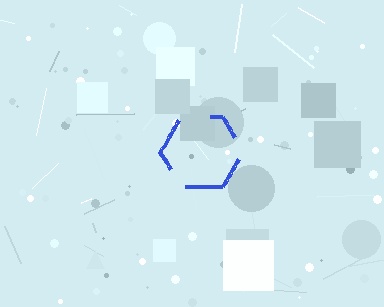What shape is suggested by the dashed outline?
The dashed outline suggests a hexagon.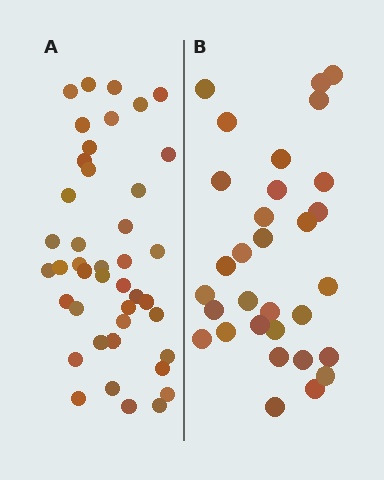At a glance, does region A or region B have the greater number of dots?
Region A (the left region) has more dots.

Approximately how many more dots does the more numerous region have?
Region A has roughly 12 or so more dots than region B.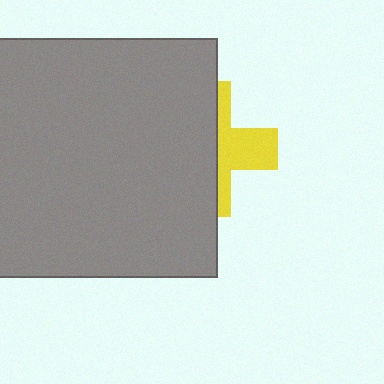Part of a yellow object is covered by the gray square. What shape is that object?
It is a cross.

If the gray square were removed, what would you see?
You would see the complete yellow cross.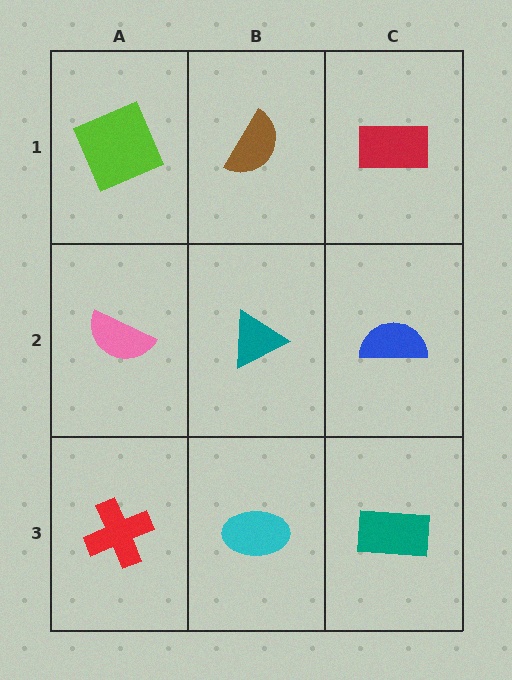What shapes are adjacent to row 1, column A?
A pink semicircle (row 2, column A), a brown semicircle (row 1, column B).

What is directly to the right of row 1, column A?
A brown semicircle.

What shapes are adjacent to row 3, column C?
A blue semicircle (row 2, column C), a cyan ellipse (row 3, column B).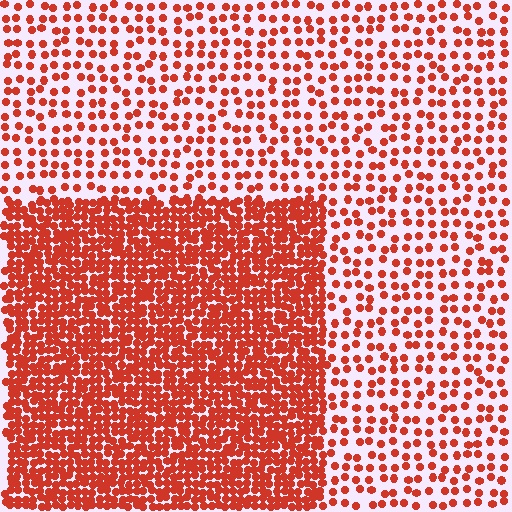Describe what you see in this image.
The image contains small red elements arranged at two different densities. A rectangle-shaped region is visible where the elements are more densely packed than the surrounding area.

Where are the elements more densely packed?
The elements are more densely packed inside the rectangle boundary.